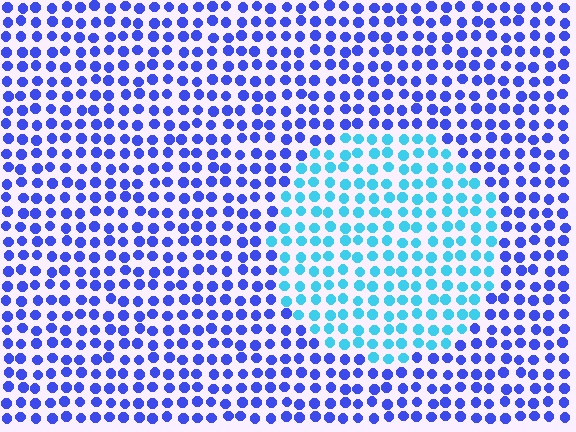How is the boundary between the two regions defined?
The boundary is defined purely by a slight shift in hue (about 45 degrees). Spacing, size, and orientation are identical on both sides.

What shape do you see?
I see a circle.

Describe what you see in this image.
The image is filled with small blue elements in a uniform arrangement. A circle-shaped region is visible where the elements are tinted to a slightly different hue, forming a subtle color boundary.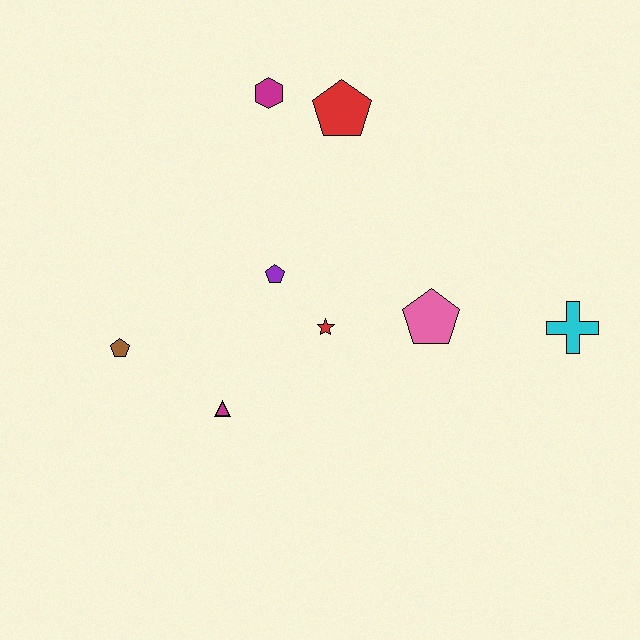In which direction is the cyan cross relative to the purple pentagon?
The cyan cross is to the right of the purple pentagon.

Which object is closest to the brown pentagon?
The magenta triangle is closest to the brown pentagon.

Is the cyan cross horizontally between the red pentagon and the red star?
No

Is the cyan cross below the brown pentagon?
No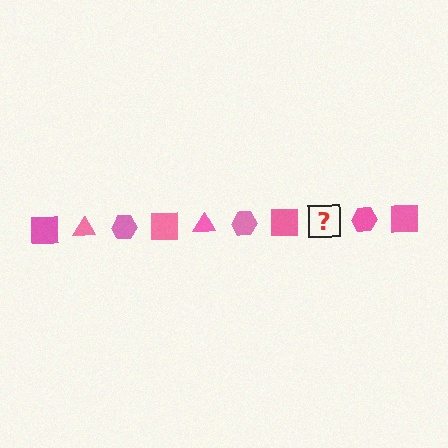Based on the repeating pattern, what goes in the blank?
The blank should be a pink triangle.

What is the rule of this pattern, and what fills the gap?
The rule is that the pattern cycles through square, triangle, hexagon shapes in pink. The gap should be filled with a pink triangle.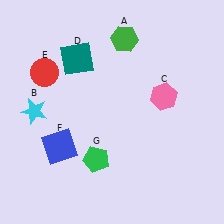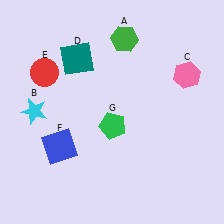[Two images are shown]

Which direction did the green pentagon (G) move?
The green pentagon (G) moved up.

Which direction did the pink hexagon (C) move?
The pink hexagon (C) moved right.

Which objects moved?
The objects that moved are: the pink hexagon (C), the green pentagon (G).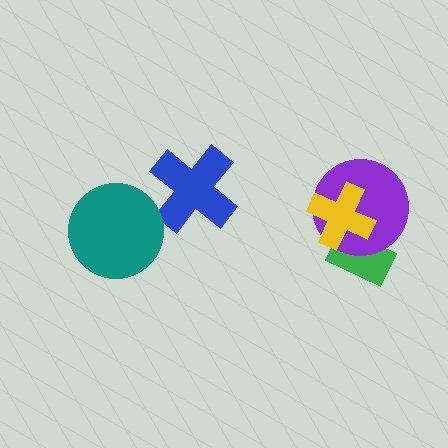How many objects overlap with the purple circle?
2 objects overlap with the purple circle.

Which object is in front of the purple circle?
The yellow cross is in front of the purple circle.